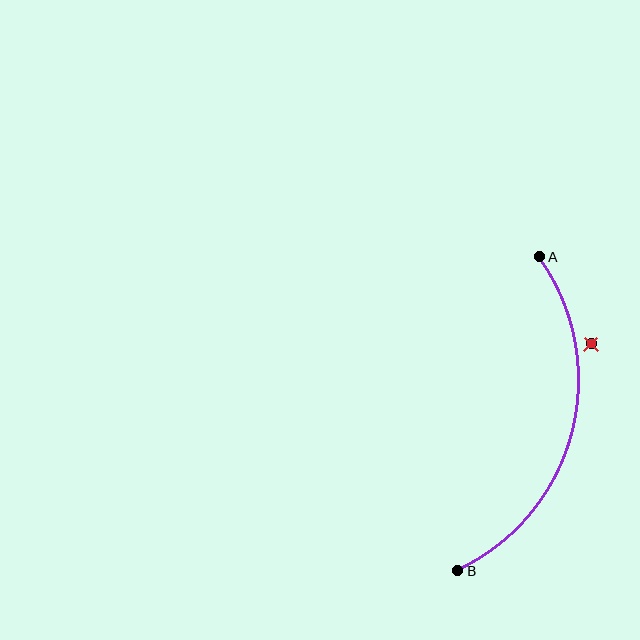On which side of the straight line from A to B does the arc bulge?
The arc bulges to the right of the straight line connecting A and B.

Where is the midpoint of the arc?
The arc midpoint is the point on the curve farthest from the straight line joining A and B. It sits to the right of that line.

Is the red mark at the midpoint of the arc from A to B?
No — the red mark does not lie on the arc at all. It sits slightly outside the curve.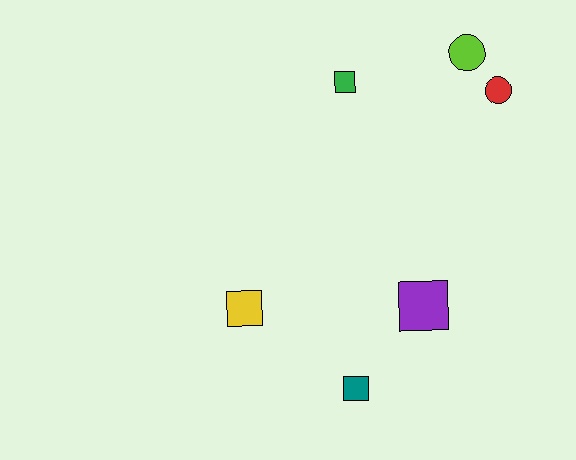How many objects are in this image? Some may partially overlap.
There are 6 objects.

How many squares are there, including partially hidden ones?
There are 4 squares.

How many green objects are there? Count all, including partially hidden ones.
There is 1 green object.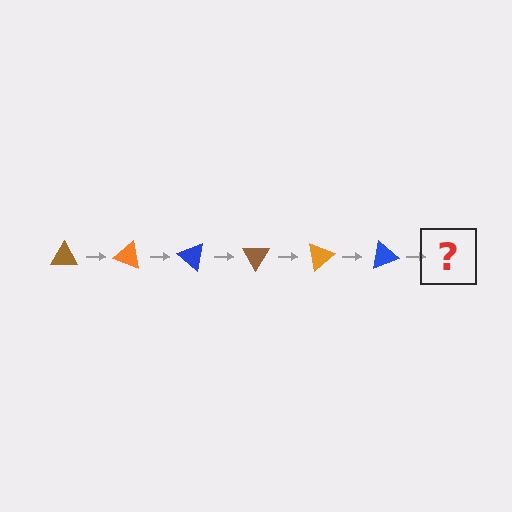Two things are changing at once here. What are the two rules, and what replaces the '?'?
The two rules are that it rotates 20 degrees each step and the color cycles through brown, orange, and blue. The '?' should be a brown triangle, rotated 120 degrees from the start.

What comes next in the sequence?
The next element should be a brown triangle, rotated 120 degrees from the start.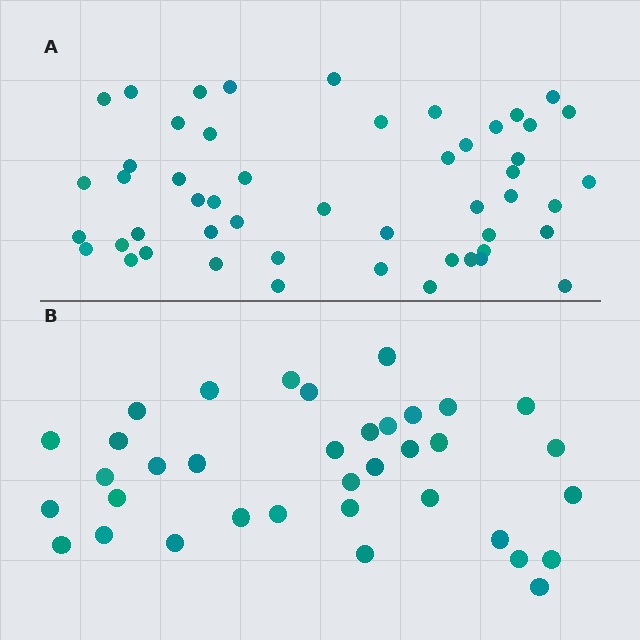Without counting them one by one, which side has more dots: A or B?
Region A (the top region) has more dots.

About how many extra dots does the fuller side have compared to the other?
Region A has approximately 15 more dots than region B.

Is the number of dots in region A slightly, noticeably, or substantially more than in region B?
Region A has noticeably more, but not dramatically so. The ratio is roughly 1.4 to 1.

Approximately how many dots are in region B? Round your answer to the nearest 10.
About 40 dots. (The exact count is 36, which rounds to 40.)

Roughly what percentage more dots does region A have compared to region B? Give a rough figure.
About 40% more.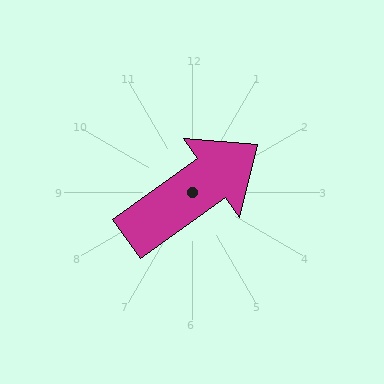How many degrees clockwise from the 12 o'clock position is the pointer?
Approximately 54 degrees.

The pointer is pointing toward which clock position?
Roughly 2 o'clock.